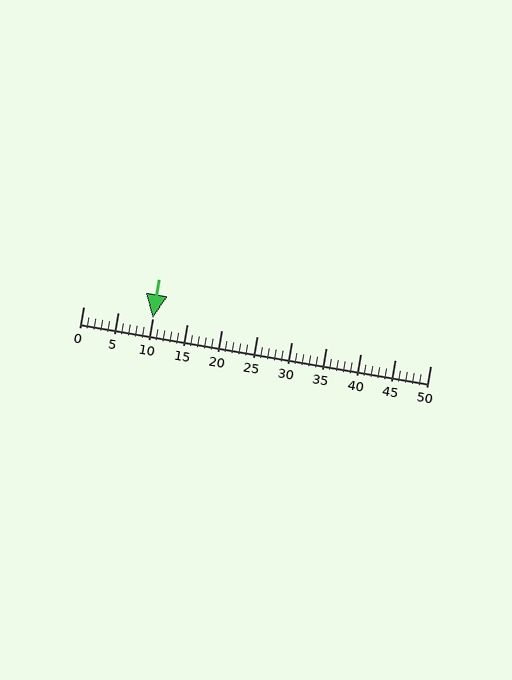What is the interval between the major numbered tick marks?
The major tick marks are spaced 5 units apart.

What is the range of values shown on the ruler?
The ruler shows values from 0 to 50.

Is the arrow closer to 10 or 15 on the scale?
The arrow is closer to 10.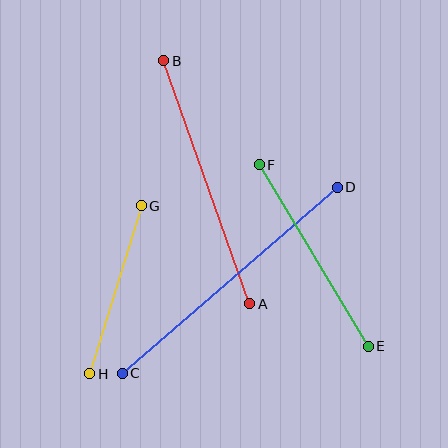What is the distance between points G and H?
The distance is approximately 176 pixels.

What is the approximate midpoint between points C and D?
The midpoint is at approximately (230, 280) pixels.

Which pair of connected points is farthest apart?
Points C and D are farthest apart.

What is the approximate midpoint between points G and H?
The midpoint is at approximately (115, 290) pixels.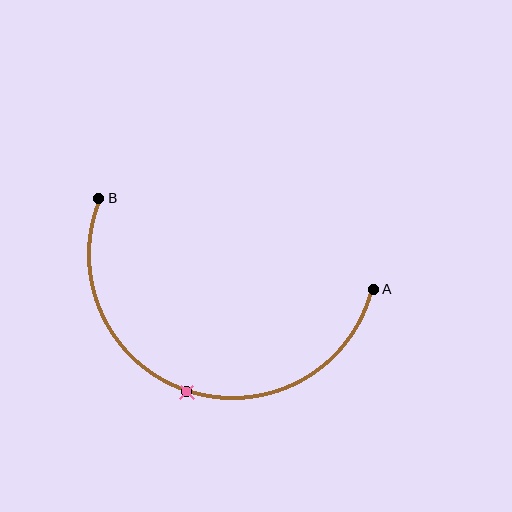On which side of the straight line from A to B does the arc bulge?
The arc bulges below the straight line connecting A and B.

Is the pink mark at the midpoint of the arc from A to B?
Yes. The pink mark lies on the arc at equal arc-length from both A and B — it is the arc midpoint.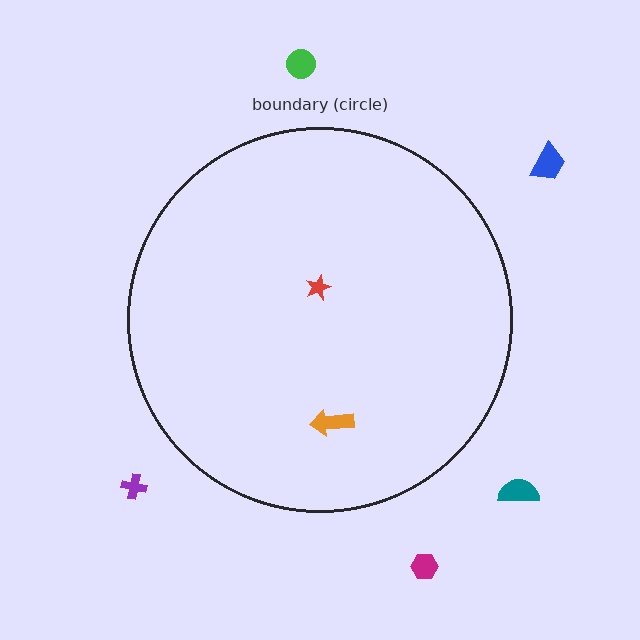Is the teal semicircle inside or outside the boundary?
Outside.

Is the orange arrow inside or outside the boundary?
Inside.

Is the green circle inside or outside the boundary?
Outside.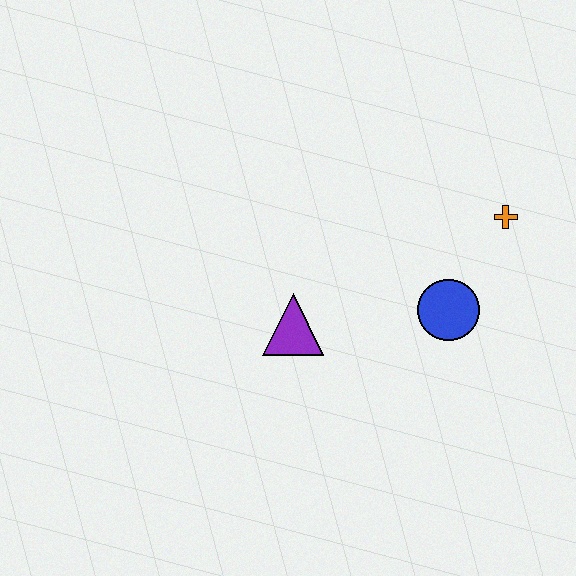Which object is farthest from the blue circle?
The purple triangle is farthest from the blue circle.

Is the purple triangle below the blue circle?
Yes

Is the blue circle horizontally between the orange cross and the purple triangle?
Yes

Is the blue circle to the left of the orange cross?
Yes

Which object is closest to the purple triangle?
The blue circle is closest to the purple triangle.